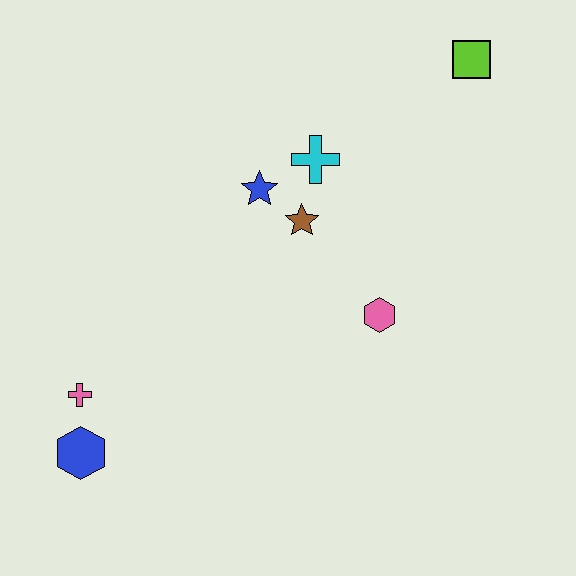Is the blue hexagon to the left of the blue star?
Yes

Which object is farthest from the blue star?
The blue hexagon is farthest from the blue star.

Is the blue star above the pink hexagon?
Yes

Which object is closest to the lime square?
The cyan cross is closest to the lime square.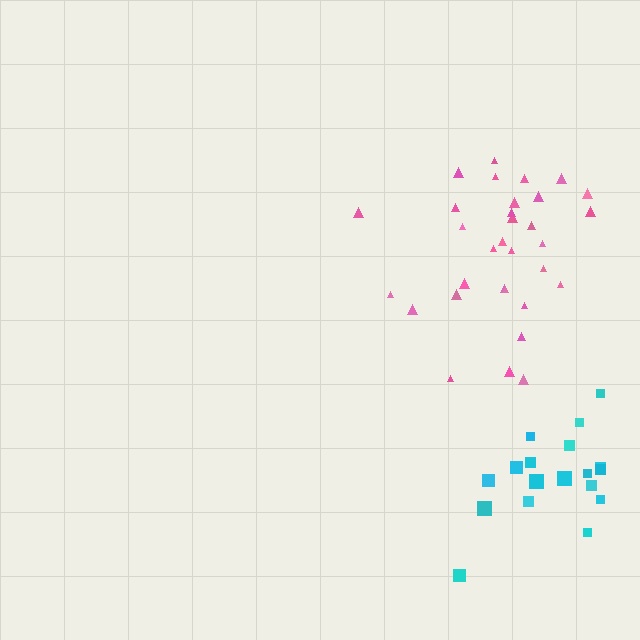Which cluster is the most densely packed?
Pink.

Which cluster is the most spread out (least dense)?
Cyan.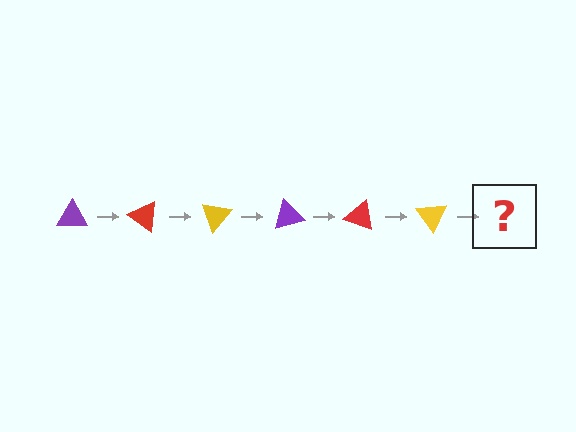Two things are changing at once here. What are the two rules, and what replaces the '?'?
The two rules are that it rotates 35 degrees each step and the color cycles through purple, red, and yellow. The '?' should be a purple triangle, rotated 210 degrees from the start.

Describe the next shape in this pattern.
It should be a purple triangle, rotated 210 degrees from the start.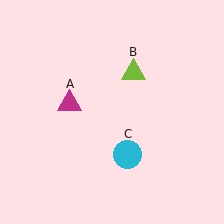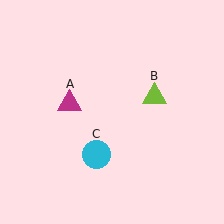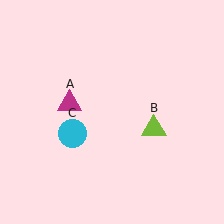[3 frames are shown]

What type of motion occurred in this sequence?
The lime triangle (object B), cyan circle (object C) rotated clockwise around the center of the scene.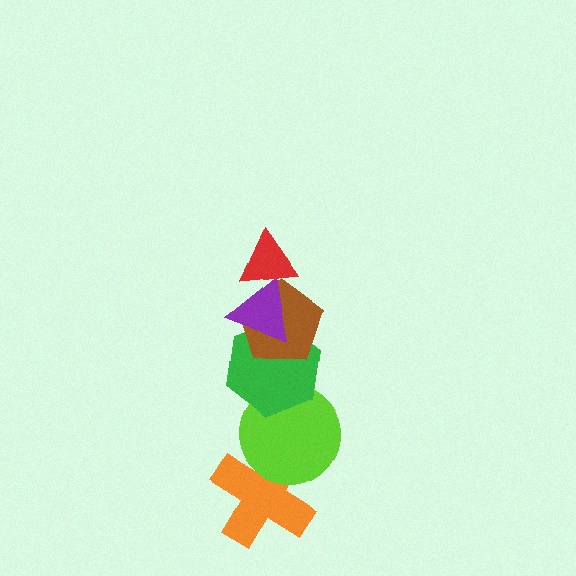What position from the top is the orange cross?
The orange cross is 6th from the top.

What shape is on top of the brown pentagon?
The purple triangle is on top of the brown pentagon.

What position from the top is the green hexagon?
The green hexagon is 4th from the top.